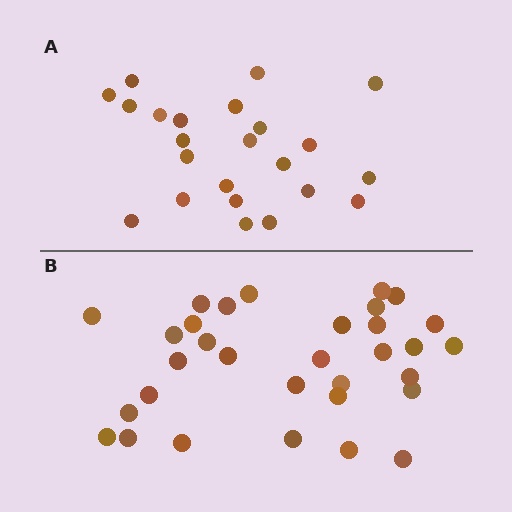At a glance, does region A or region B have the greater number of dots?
Region B (the bottom region) has more dots.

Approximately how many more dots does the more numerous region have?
Region B has roughly 8 or so more dots than region A.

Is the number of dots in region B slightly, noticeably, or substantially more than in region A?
Region B has noticeably more, but not dramatically so. The ratio is roughly 1.4 to 1.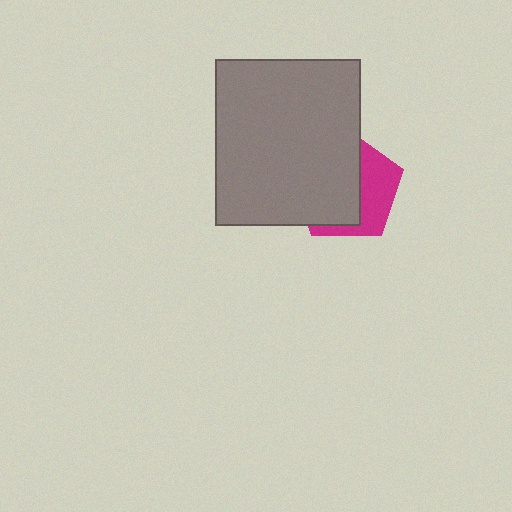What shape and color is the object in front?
The object in front is a gray rectangle.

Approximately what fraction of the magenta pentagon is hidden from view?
Roughly 62% of the magenta pentagon is hidden behind the gray rectangle.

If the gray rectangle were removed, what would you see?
You would see the complete magenta pentagon.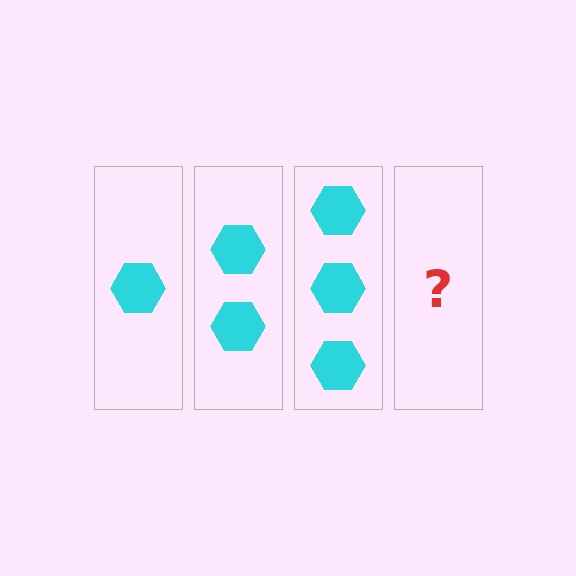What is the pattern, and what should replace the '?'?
The pattern is that each step adds one more hexagon. The '?' should be 4 hexagons.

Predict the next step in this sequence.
The next step is 4 hexagons.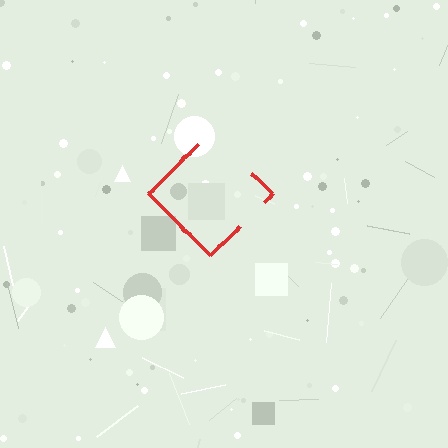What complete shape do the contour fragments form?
The contour fragments form a diamond.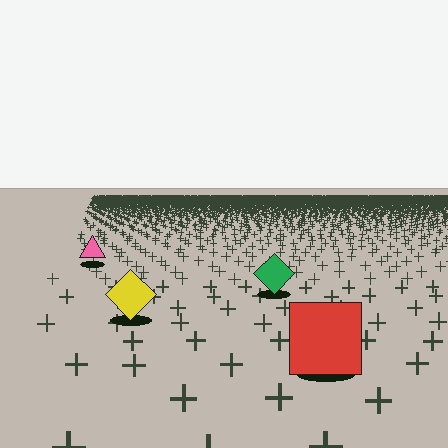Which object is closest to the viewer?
The red square is closest. The texture marks near it are larger and more spread out.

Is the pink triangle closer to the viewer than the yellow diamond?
No. The yellow diamond is closer — you can tell from the texture gradient: the ground texture is coarser near it.